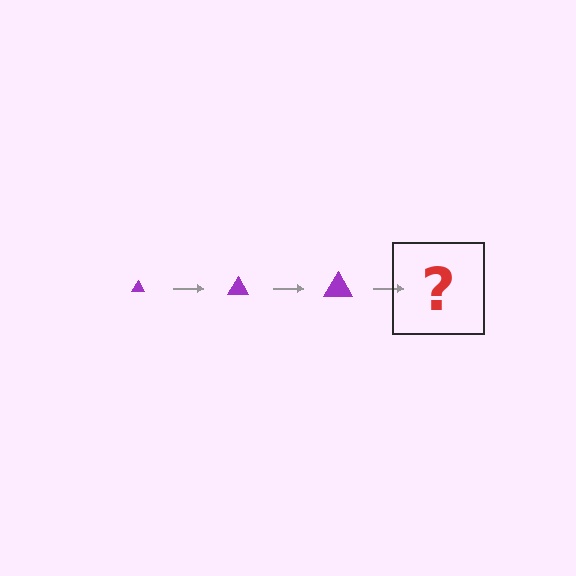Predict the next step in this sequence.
The next step is a purple triangle, larger than the previous one.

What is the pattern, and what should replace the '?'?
The pattern is that the triangle gets progressively larger each step. The '?' should be a purple triangle, larger than the previous one.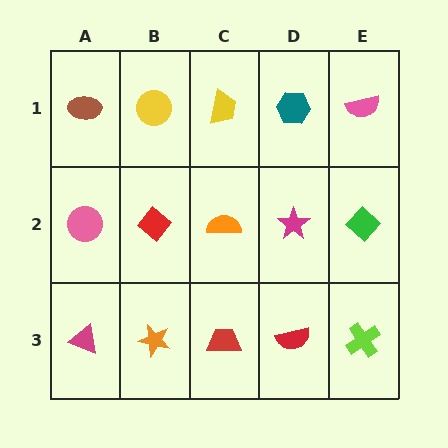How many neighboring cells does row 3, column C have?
3.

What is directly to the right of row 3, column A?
An orange star.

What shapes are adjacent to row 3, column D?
A magenta star (row 2, column D), a red trapezoid (row 3, column C), a lime cross (row 3, column E).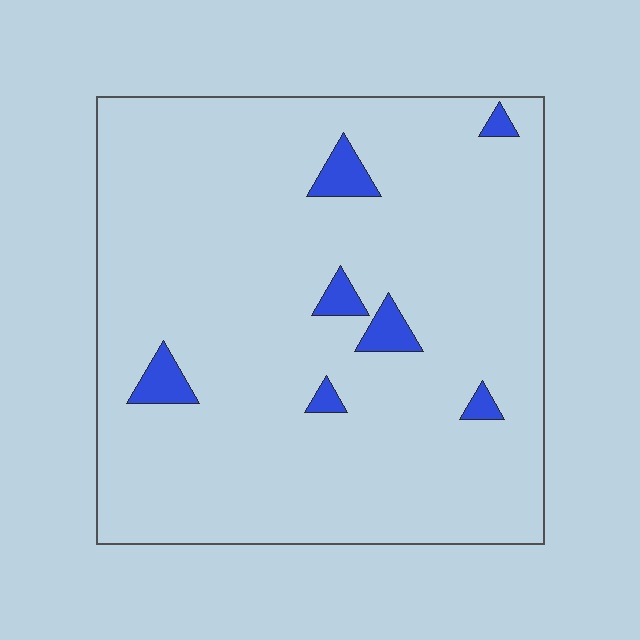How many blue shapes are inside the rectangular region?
7.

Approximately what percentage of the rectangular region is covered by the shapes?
Approximately 5%.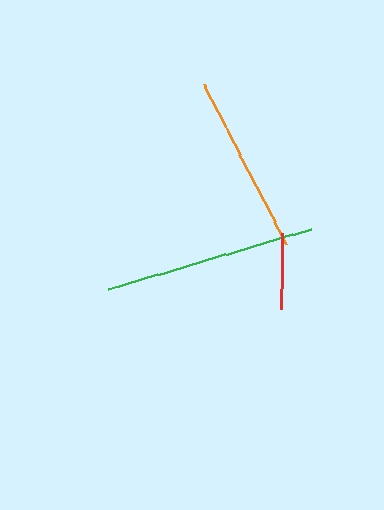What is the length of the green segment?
The green segment is approximately 212 pixels long.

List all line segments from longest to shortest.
From longest to shortest: green, orange, red.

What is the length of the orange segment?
The orange segment is approximately 180 pixels long.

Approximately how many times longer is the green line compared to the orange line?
The green line is approximately 1.2 times the length of the orange line.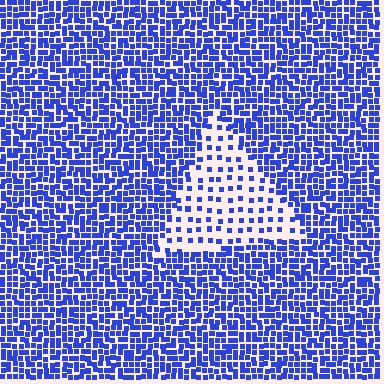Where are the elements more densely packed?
The elements are more densely packed outside the triangle boundary.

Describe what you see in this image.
The image contains small blue elements arranged at two different densities. A triangle-shaped region is visible where the elements are less densely packed than the surrounding area.